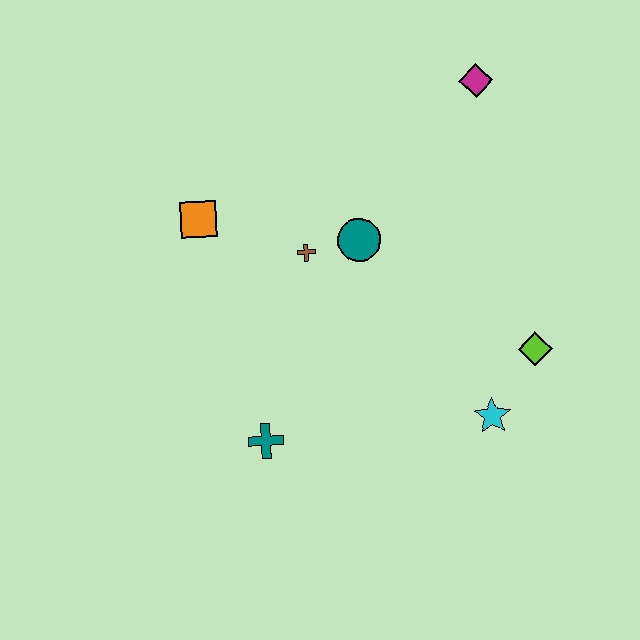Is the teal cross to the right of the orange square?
Yes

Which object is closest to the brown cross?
The teal circle is closest to the brown cross.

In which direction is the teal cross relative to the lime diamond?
The teal cross is to the left of the lime diamond.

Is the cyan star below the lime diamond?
Yes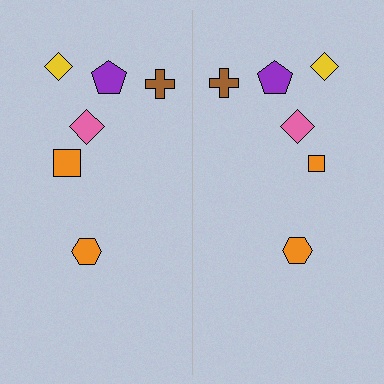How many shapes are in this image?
There are 12 shapes in this image.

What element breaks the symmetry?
The orange square on the right side has a different size than its mirror counterpart.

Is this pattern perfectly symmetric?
No, the pattern is not perfectly symmetric. The orange square on the right side has a different size than its mirror counterpart.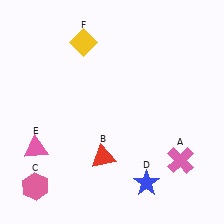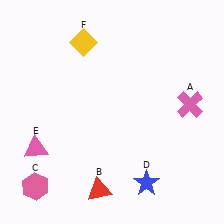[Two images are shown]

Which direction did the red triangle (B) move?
The red triangle (B) moved down.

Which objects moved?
The objects that moved are: the pink cross (A), the red triangle (B).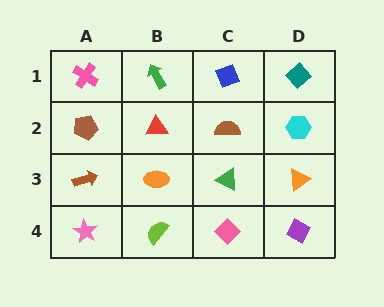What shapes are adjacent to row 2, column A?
A pink cross (row 1, column A), a brown arrow (row 3, column A), a red triangle (row 2, column B).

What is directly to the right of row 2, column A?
A red triangle.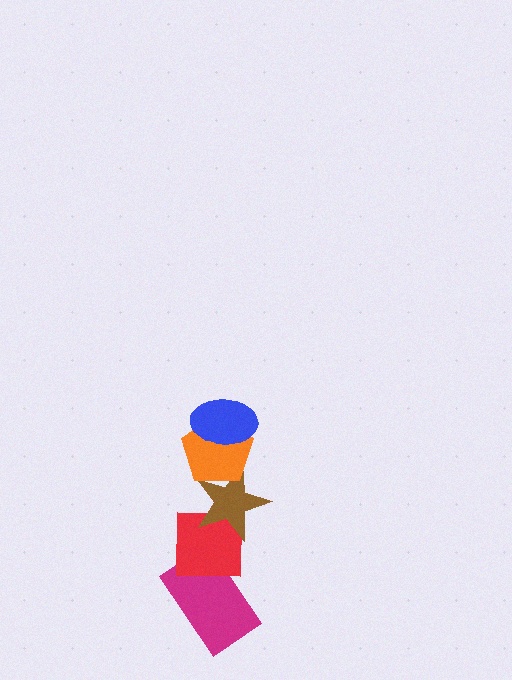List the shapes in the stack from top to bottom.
From top to bottom: the blue ellipse, the orange pentagon, the brown star, the red square, the magenta rectangle.